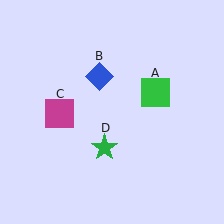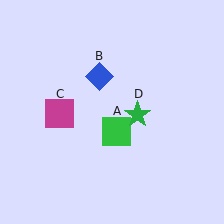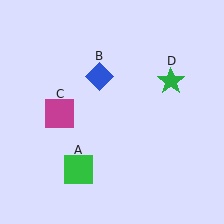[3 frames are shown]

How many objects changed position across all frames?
2 objects changed position: green square (object A), green star (object D).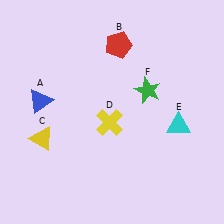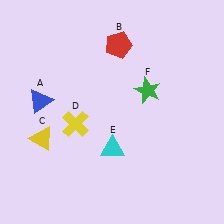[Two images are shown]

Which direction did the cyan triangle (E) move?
The cyan triangle (E) moved left.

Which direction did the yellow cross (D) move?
The yellow cross (D) moved left.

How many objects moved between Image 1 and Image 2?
2 objects moved between the two images.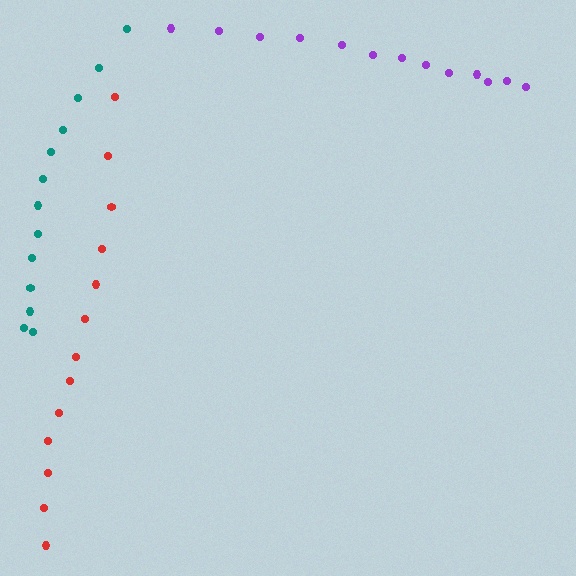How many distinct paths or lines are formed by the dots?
There are 3 distinct paths.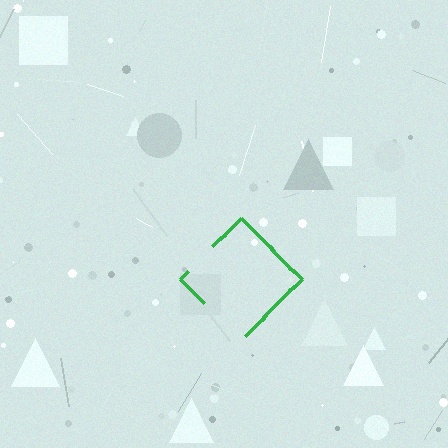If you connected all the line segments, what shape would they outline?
They would outline a diamond.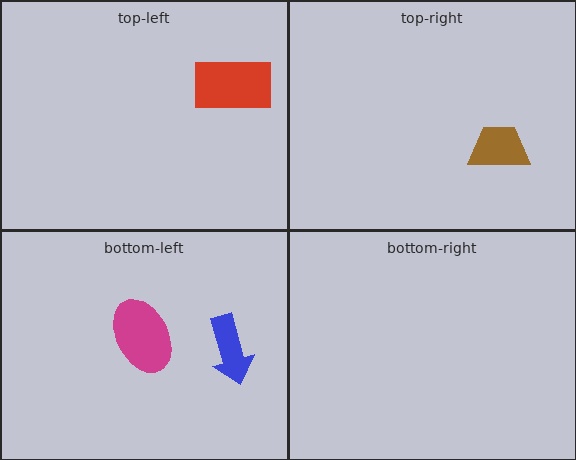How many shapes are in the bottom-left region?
2.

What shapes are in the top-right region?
The brown trapezoid.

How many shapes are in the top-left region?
1.